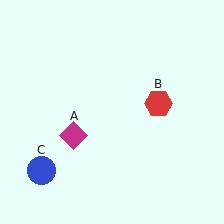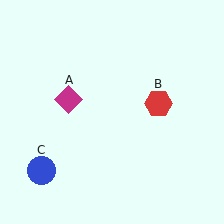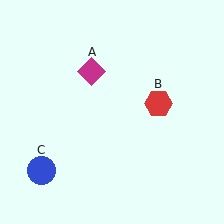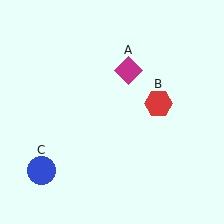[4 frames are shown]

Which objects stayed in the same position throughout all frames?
Red hexagon (object B) and blue circle (object C) remained stationary.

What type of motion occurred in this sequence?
The magenta diamond (object A) rotated clockwise around the center of the scene.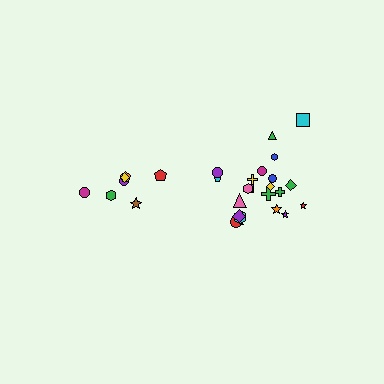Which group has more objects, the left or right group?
The right group.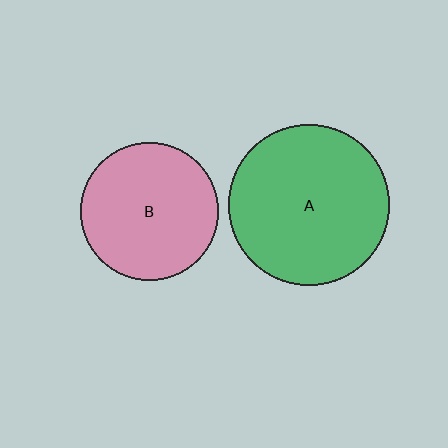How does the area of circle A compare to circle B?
Approximately 1.4 times.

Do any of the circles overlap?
No, none of the circles overlap.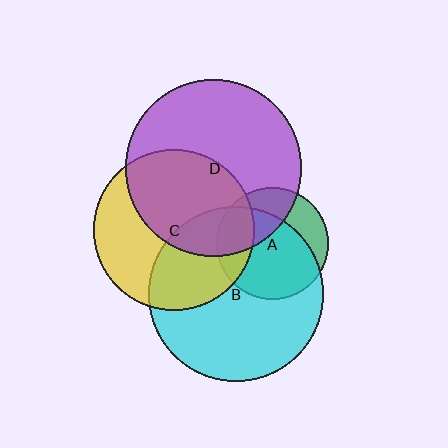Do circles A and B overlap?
Yes.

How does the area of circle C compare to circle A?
Approximately 2.1 times.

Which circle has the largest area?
Circle D (purple).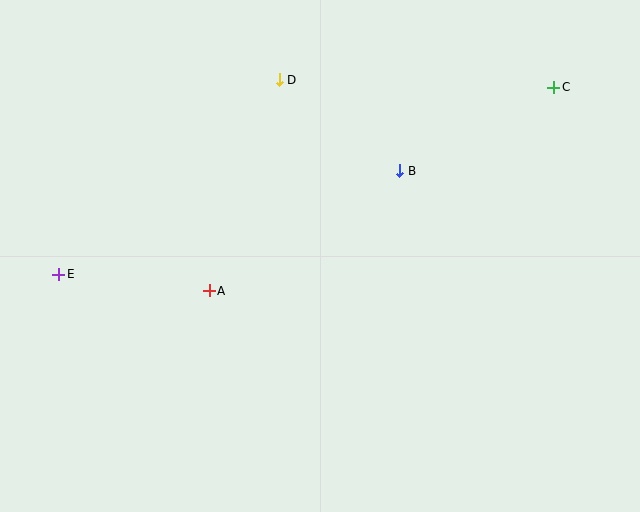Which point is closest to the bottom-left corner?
Point E is closest to the bottom-left corner.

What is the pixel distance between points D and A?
The distance between D and A is 223 pixels.